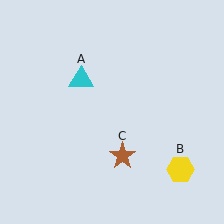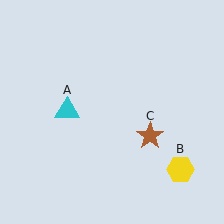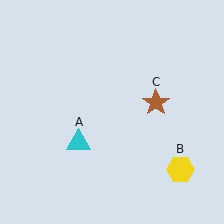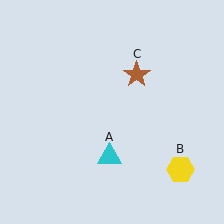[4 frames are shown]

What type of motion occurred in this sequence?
The cyan triangle (object A), brown star (object C) rotated counterclockwise around the center of the scene.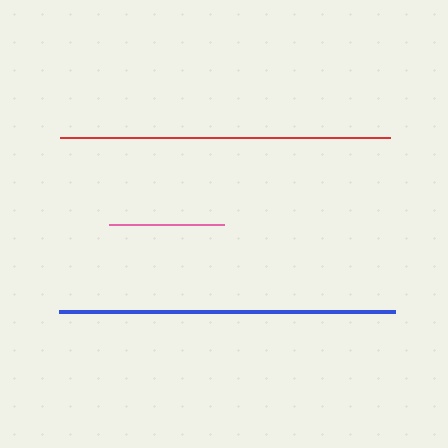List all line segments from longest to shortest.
From longest to shortest: blue, red, pink.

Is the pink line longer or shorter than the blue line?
The blue line is longer than the pink line.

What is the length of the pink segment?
The pink segment is approximately 115 pixels long.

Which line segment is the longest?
The blue line is the longest at approximately 336 pixels.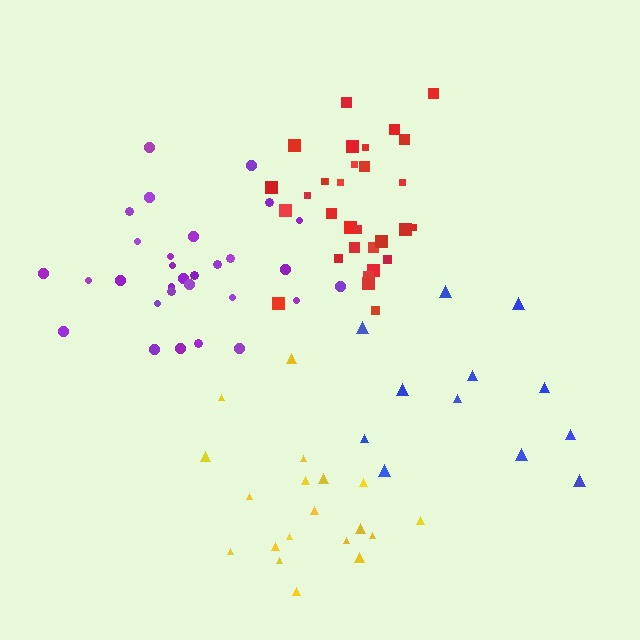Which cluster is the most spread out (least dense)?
Blue.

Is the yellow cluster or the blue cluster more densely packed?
Yellow.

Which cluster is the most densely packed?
Red.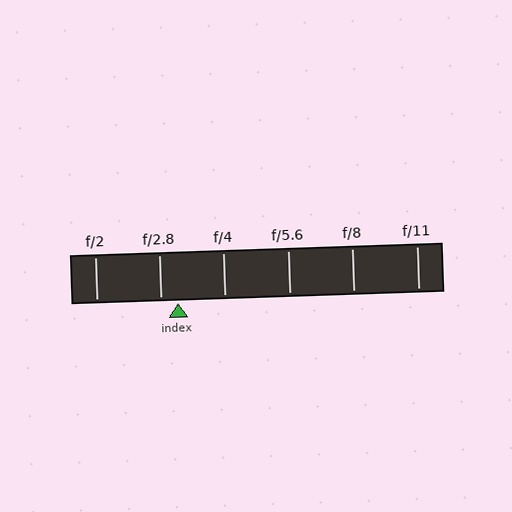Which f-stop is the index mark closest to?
The index mark is closest to f/2.8.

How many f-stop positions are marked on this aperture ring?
There are 6 f-stop positions marked.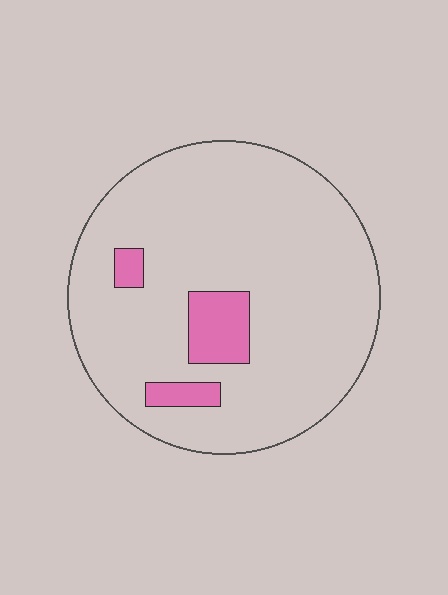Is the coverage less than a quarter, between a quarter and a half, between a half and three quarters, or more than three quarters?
Less than a quarter.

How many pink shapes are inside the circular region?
3.